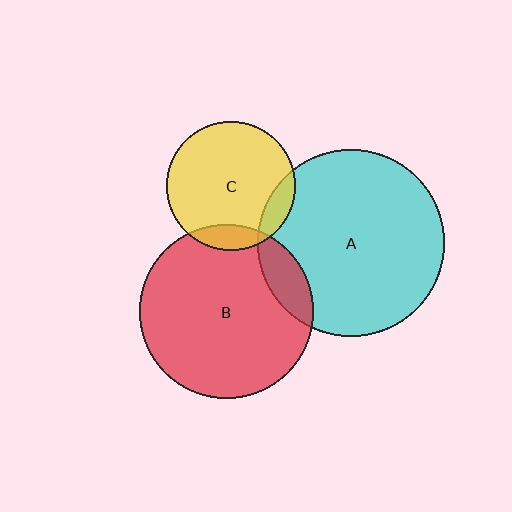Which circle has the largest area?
Circle A (cyan).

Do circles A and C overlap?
Yes.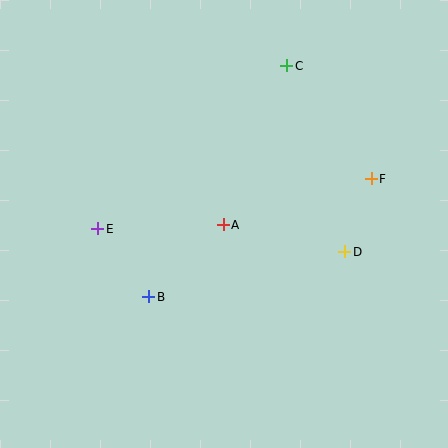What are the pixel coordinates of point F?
Point F is at (371, 179).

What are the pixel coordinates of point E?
Point E is at (98, 229).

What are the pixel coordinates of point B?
Point B is at (149, 297).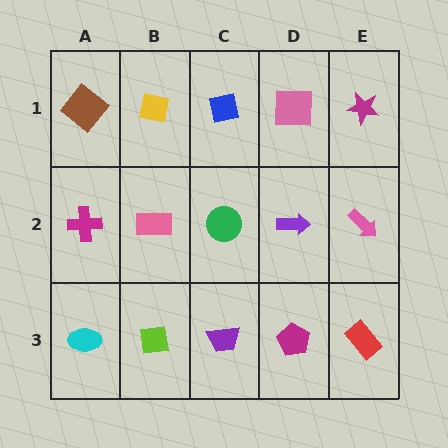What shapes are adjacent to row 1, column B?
A pink rectangle (row 2, column B), a brown diamond (row 1, column A), a blue square (row 1, column C).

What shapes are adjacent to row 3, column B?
A pink rectangle (row 2, column B), a cyan ellipse (row 3, column A), a purple trapezoid (row 3, column C).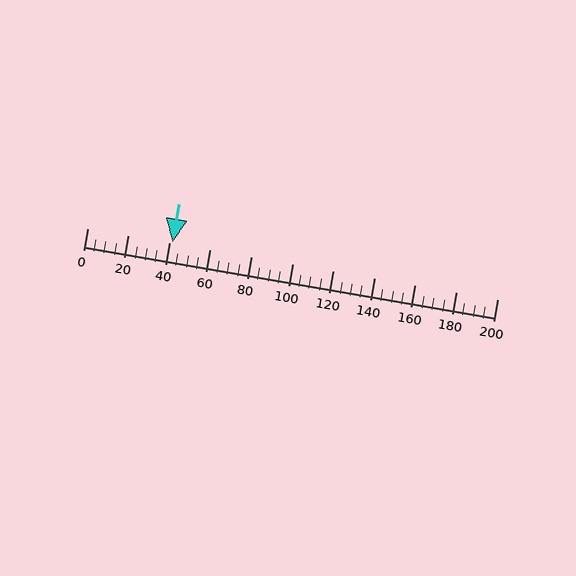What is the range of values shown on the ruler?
The ruler shows values from 0 to 200.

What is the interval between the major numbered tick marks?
The major tick marks are spaced 20 units apart.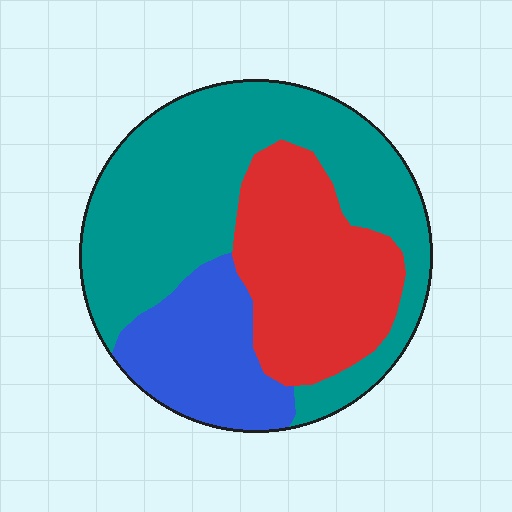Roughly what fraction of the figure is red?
Red covers around 30% of the figure.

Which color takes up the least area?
Blue, at roughly 20%.